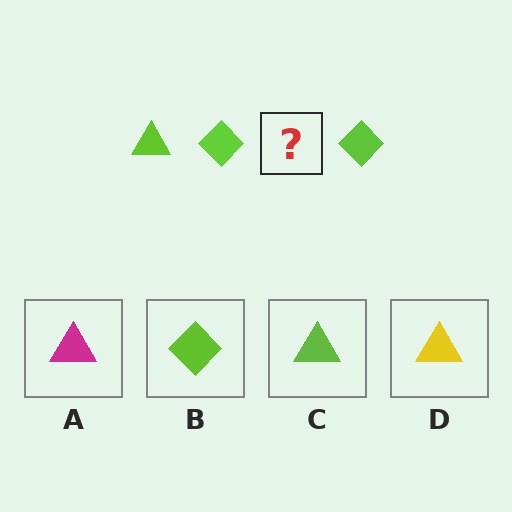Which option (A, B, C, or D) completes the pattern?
C.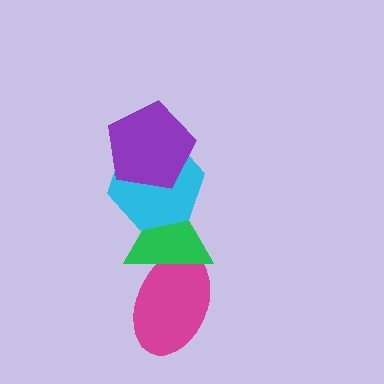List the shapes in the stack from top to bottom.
From top to bottom: the purple pentagon, the cyan hexagon, the green triangle, the magenta ellipse.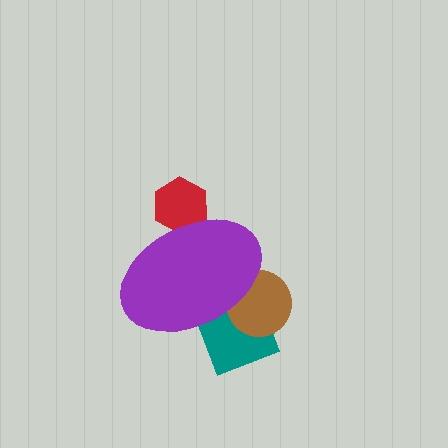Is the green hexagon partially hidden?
Yes, the green hexagon is partially hidden behind the purple ellipse.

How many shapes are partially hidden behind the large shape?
4 shapes are partially hidden.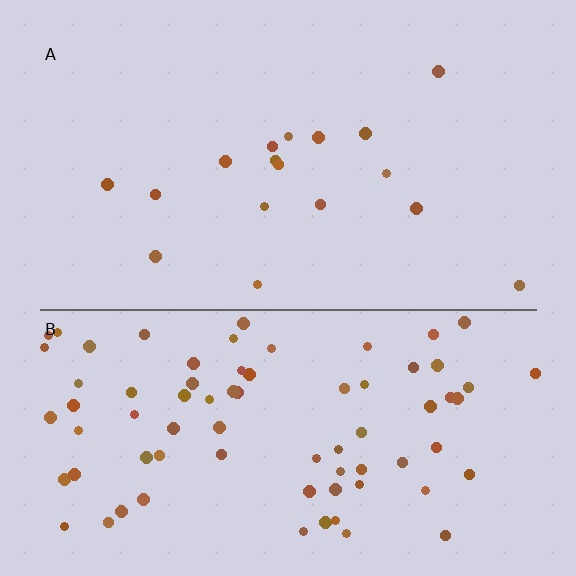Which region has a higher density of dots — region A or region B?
B (the bottom).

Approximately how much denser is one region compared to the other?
Approximately 4.4× — region B over region A.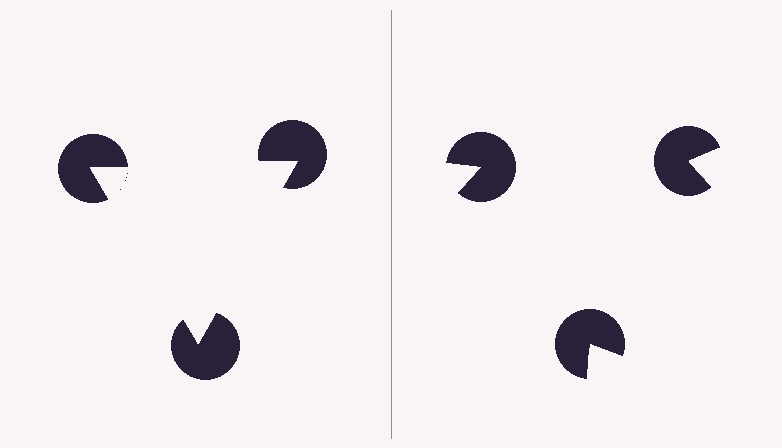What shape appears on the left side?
An illusory triangle.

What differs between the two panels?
The pac-man discs are positioned identically on both sides; only the wedge orientations differ. On the left they align to a triangle; on the right they are misaligned.